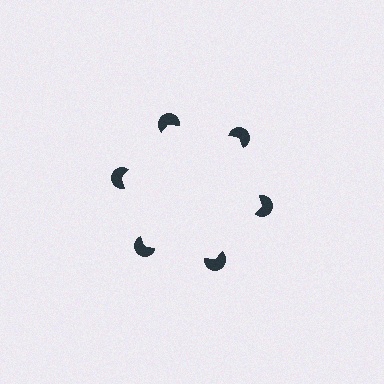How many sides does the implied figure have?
6 sides.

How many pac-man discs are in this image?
There are 6 — one at each vertex of the illusory hexagon.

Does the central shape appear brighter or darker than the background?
It typically appears slightly brighter than the background, even though no actual brightness change is drawn.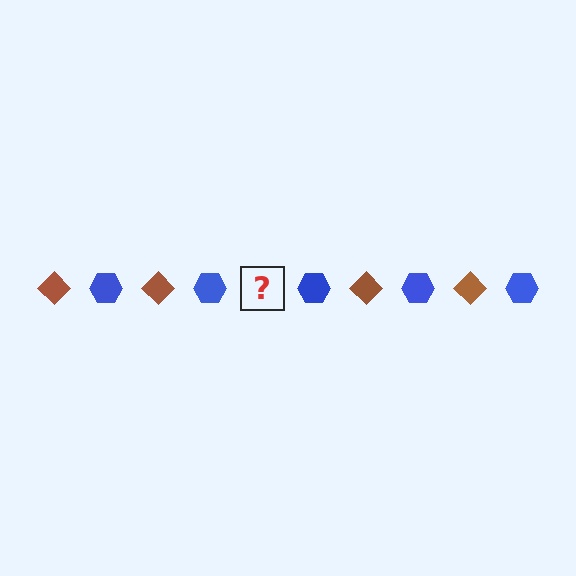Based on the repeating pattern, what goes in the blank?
The blank should be a brown diamond.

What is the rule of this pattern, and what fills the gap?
The rule is that the pattern alternates between brown diamond and blue hexagon. The gap should be filled with a brown diamond.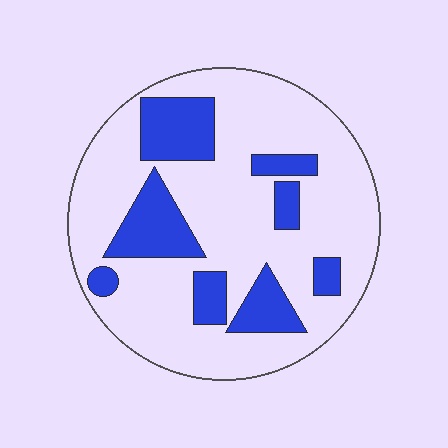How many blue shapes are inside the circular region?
8.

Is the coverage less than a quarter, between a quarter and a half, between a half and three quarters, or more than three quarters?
Less than a quarter.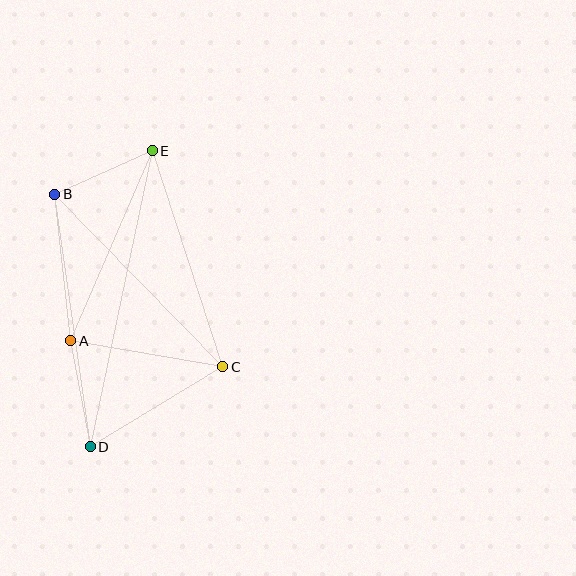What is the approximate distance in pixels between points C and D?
The distance between C and D is approximately 155 pixels.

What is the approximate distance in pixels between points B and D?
The distance between B and D is approximately 255 pixels.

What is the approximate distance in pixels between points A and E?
The distance between A and E is approximately 207 pixels.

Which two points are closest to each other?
Points B and E are closest to each other.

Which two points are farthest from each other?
Points D and E are farthest from each other.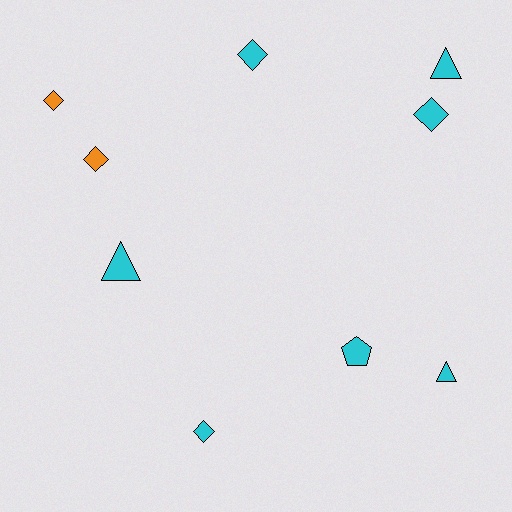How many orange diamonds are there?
There are 2 orange diamonds.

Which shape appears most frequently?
Diamond, with 5 objects.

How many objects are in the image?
There are 9 objects.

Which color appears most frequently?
Cyan, with 7 objects.